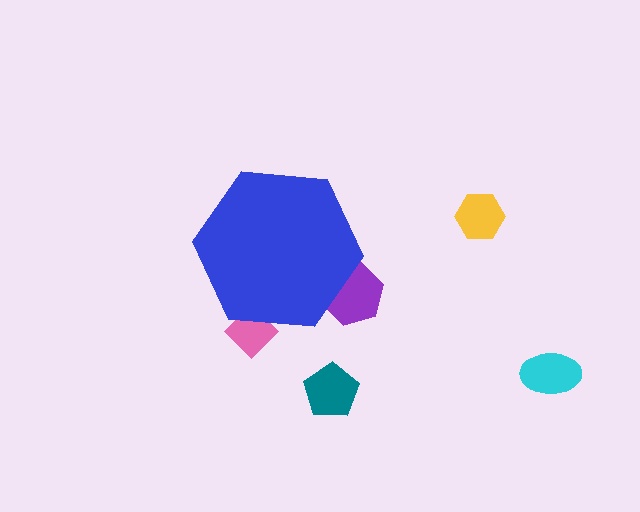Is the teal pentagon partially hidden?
No, the teal pentagon is fully visible.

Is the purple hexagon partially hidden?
Yes, the purple hexagon is partially hidden behind the blue hexagon.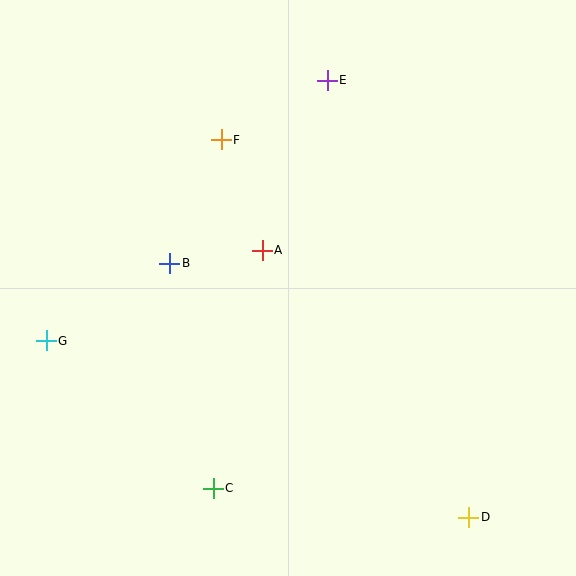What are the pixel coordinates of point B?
Point B is at (170, 263).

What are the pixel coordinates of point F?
Point F is at (221, 140).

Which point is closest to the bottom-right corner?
Point D is closest to the bottom-right corner.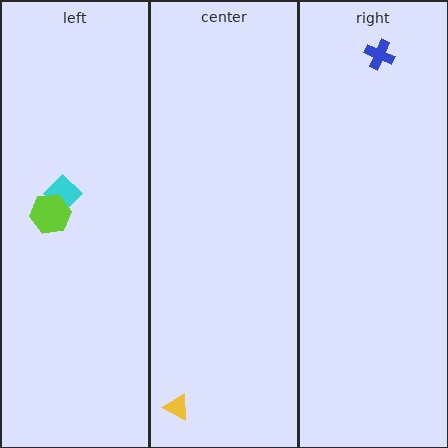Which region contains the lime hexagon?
The left region.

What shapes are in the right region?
The blue cross.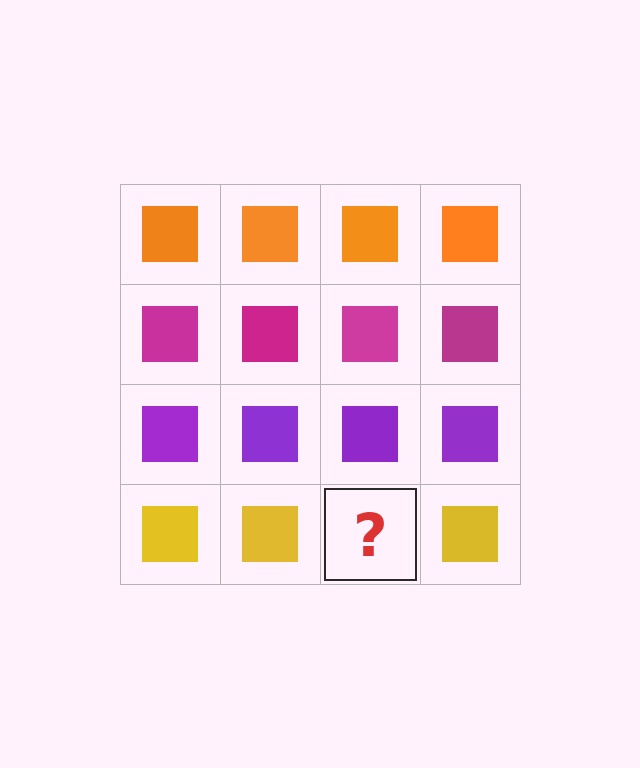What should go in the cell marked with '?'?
The missing cell should contain a yellow square.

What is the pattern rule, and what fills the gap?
The rule is that each row has a consistent color. The gap should be filled with a yellow square.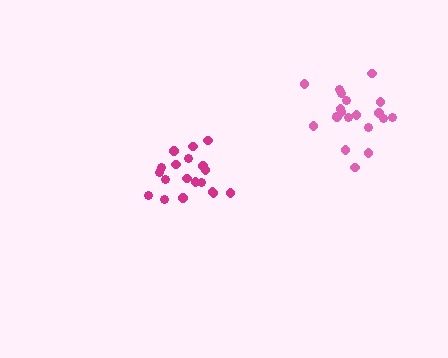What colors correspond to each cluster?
The clusters are colored: magenta, pink.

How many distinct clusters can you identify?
There are 2 distinct clusters.